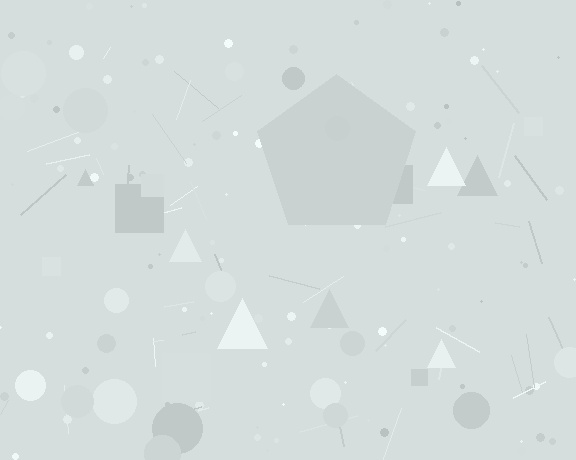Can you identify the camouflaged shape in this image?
The camouflaged shape is a pentagon.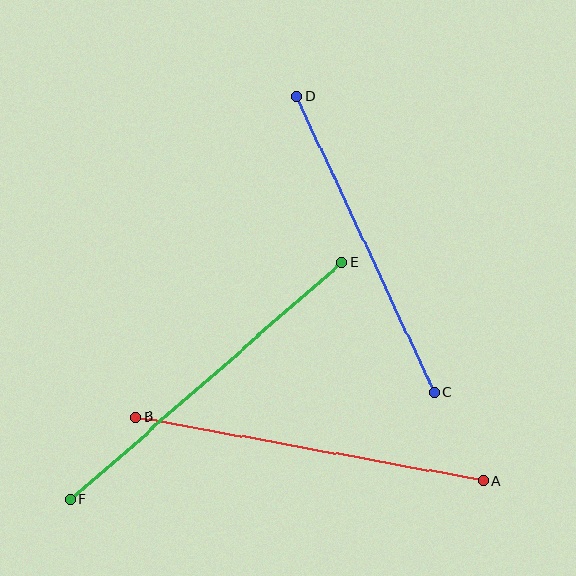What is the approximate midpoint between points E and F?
The midpoint is at approximately (206, 381) pixels.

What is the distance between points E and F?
The distance is approximately 360 pixels.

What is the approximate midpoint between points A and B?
The midpoint is at approximately (310, 449) pixels.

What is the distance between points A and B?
The distance is approximately 353 pixels.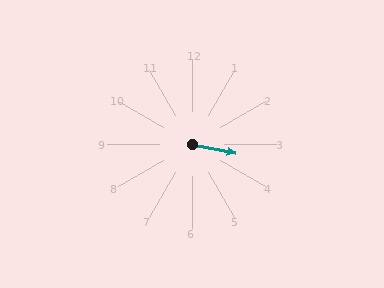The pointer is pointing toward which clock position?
Roughly 3 o'clock.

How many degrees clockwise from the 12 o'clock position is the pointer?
Approximately 102 degrees.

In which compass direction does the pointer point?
East.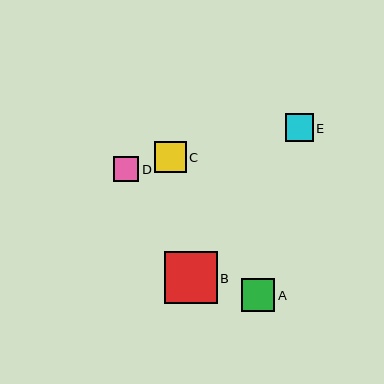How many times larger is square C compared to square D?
Square C is approximately 1.2 times the size of square D.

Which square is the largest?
Square B is the largest with a size of approximately 52 pixels.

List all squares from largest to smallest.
From largest to smallest: B, A, C, E, D.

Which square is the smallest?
Square D is the smallest with a size of approximately 26 pixels.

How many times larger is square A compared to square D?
Square A is approximately 1.3 times the size of square D.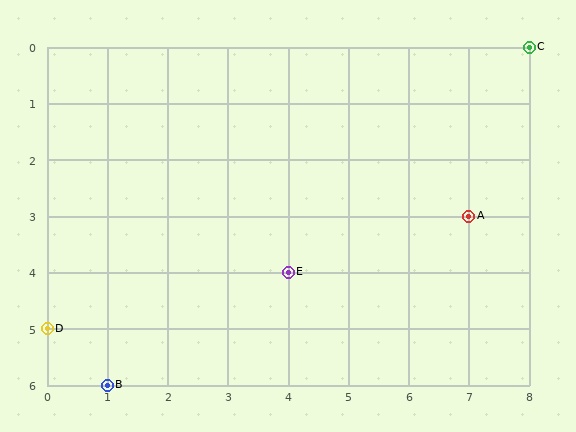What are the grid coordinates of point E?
Point E is at grid coordinates (4, 4).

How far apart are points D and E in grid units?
Points D and E are 4 columns and 1 row apart (about 4.1 grid units diagonally).